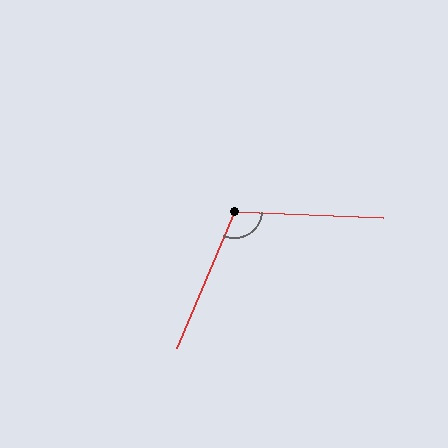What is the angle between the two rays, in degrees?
Approximately 110 degrees.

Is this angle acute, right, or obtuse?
It is obtuse.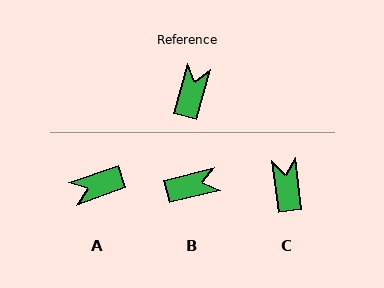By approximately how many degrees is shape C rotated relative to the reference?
Approximately 22 degrees counter-clockwise.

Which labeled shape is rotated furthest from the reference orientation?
A, about 124 degrees away.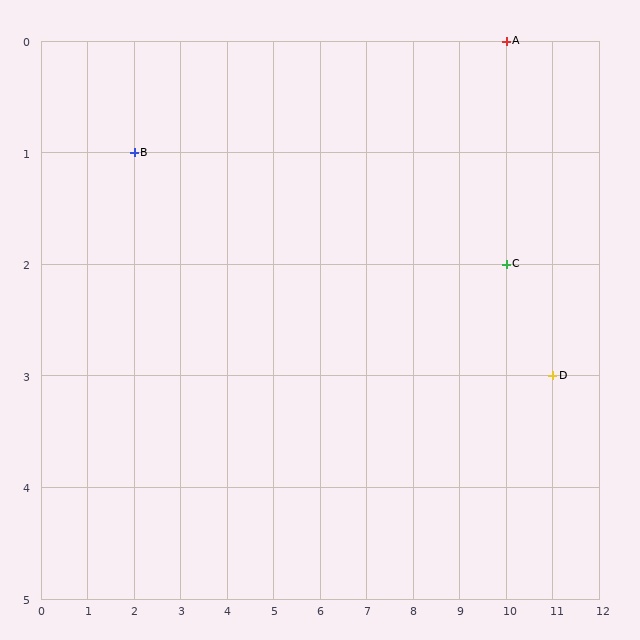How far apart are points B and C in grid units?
Points B and C are 8 columns and 1 row apart (about 8.1 grid units diagonally).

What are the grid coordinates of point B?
Point B is at grid coordinates (2, 1).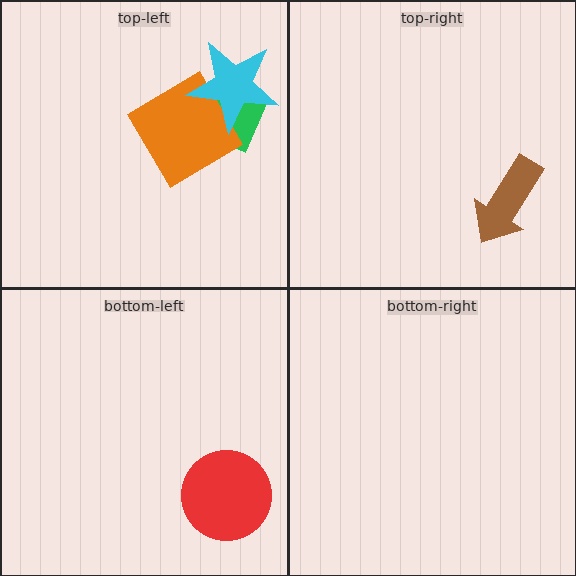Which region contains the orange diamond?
The top-left region.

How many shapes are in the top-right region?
1.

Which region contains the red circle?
The bottom-left region.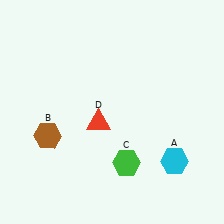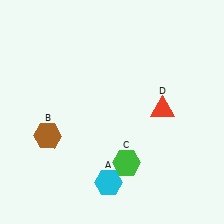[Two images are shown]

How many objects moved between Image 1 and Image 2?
2 objects moved between the two images.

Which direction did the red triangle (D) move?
The red triangle (D) moved right.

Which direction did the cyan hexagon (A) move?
The cyan hexagon (A) moved left.